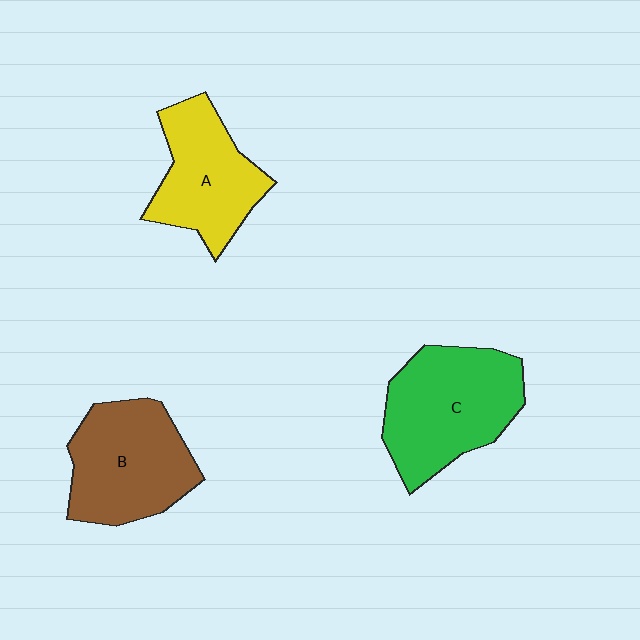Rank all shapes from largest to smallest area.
From largest to smallest: C (green), B (brown), A (yellow).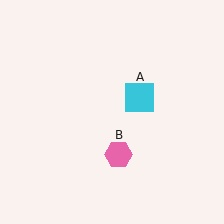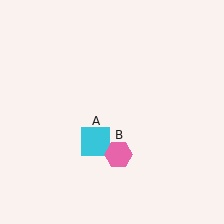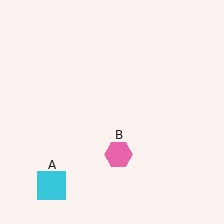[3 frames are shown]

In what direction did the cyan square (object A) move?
The cyan square (object A) moved down and to the left.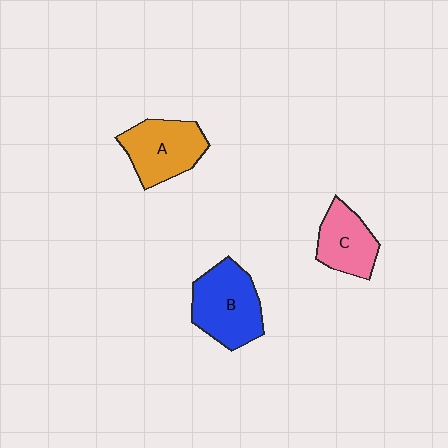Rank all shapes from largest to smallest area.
From largest to smallest: B (blue), A (orange), C (pink).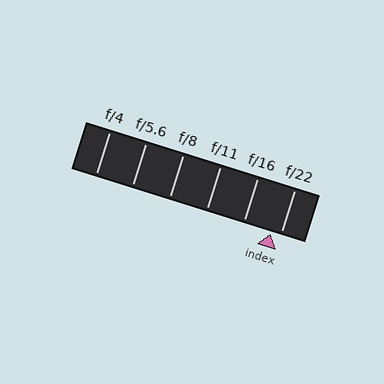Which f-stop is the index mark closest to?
The index mark is closest to f/22.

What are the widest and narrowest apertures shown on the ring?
The widest aperture shown is f/4 and the narrowest is f/22.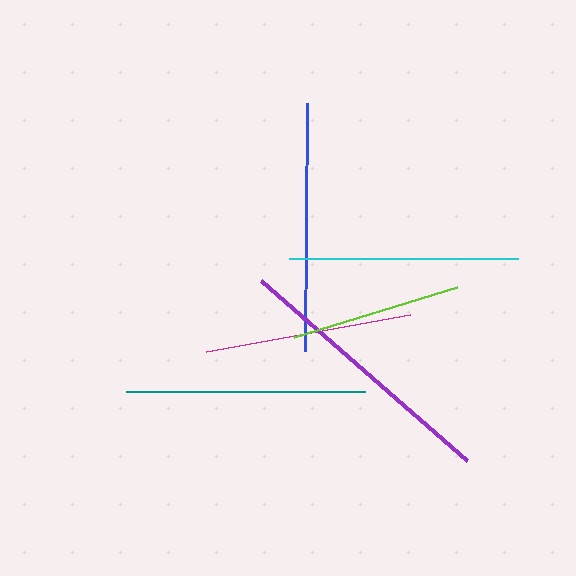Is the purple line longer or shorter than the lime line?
The purple line is longer than the lime line.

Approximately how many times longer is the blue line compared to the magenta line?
The blue line is approximately 1.2 times the length of the magenta line.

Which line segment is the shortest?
The lime line is the shortest at approximately 171 pixels.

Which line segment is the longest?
The purple line is the longest at approximately 274 pixels.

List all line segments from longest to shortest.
From longest to shortest: purple, blue, teal, cyan, magenta, lime.